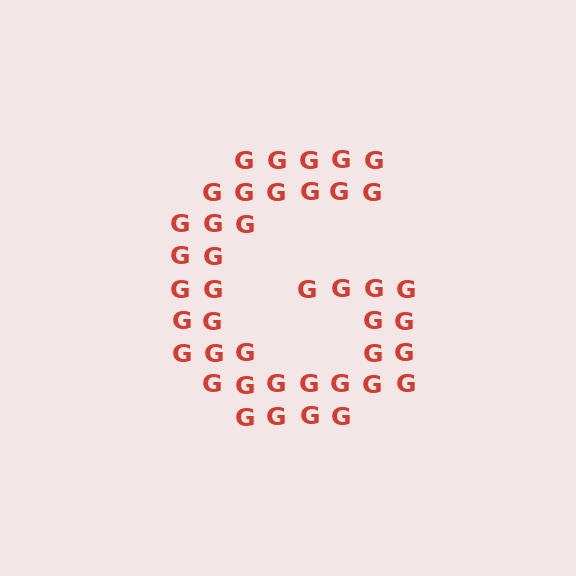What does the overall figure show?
The overall figure shows the letter G.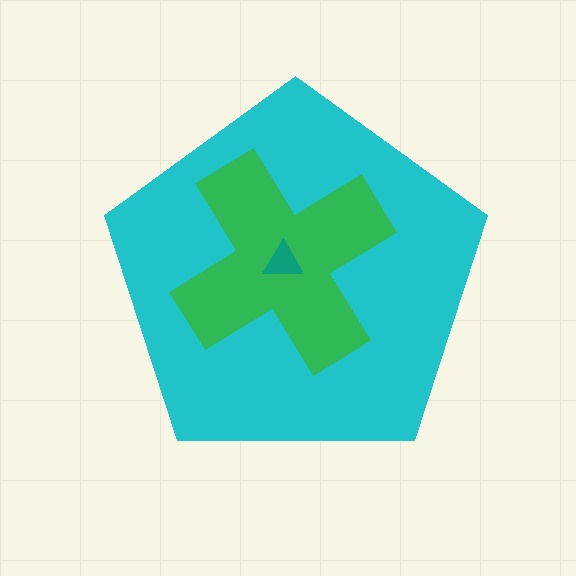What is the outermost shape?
The cyan pentagon.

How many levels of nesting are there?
3.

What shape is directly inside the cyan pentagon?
The green cross.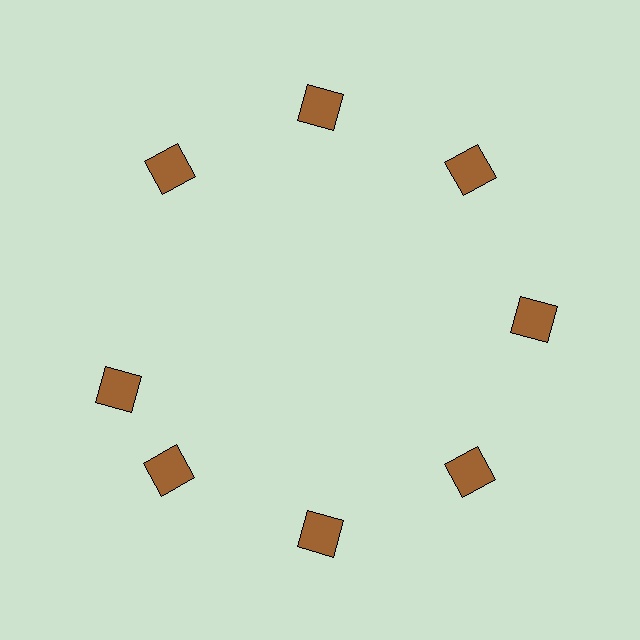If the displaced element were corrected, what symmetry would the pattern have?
It would have 8-fold rotational symmetry — the pattern would map onto itself every 45 degrees.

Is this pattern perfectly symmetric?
No. The 8 brown squares are arranged in a ring, but one element near the 9 o'clock position is rotated out of alignment along the ring, breaking the 8-fold rotational symmetry.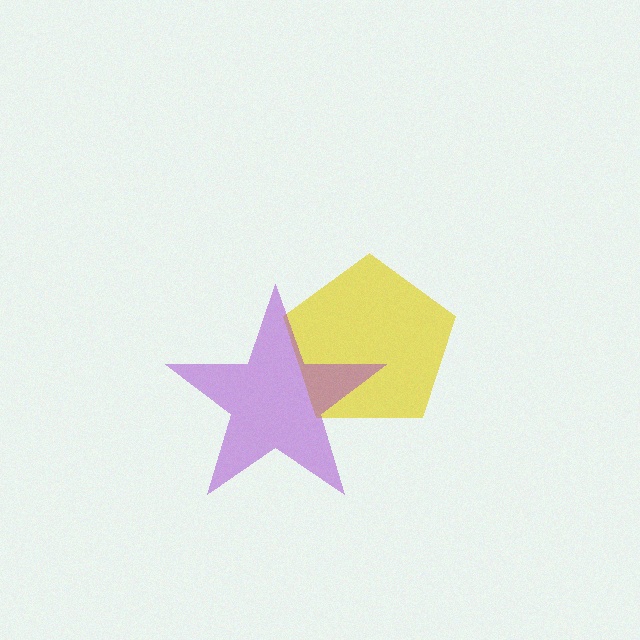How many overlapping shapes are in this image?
There are 2 overlapping shapes in the image.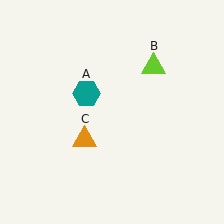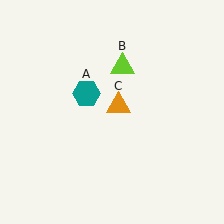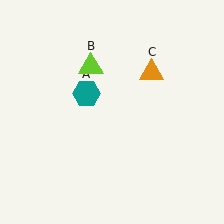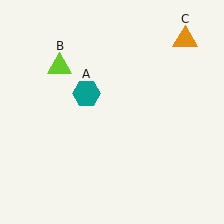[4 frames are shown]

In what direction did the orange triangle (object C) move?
The orange triangle (object C) moved up and to the right.